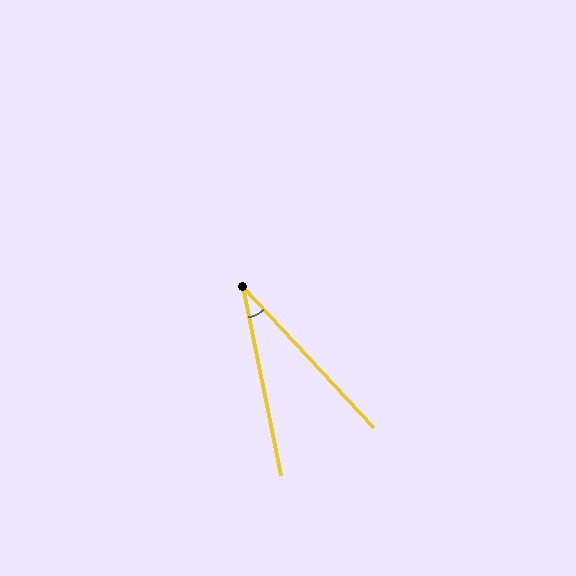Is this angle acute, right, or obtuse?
It is acute.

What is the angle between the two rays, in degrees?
Approximately 32 degrees.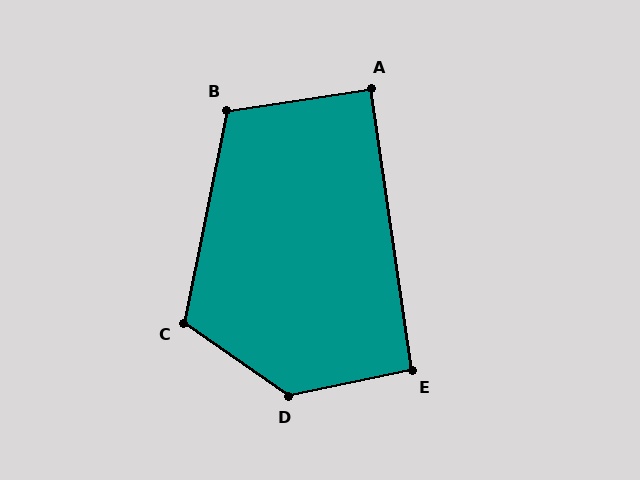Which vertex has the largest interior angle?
D, at approximately 133 degrees.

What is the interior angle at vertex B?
Approximately 110 degrees (obtuse).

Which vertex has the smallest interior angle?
A, at approximately 90 degrees.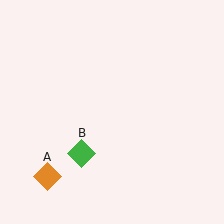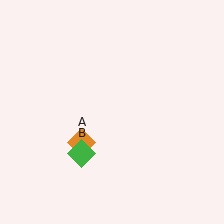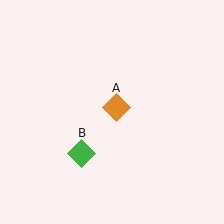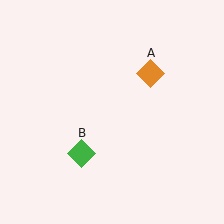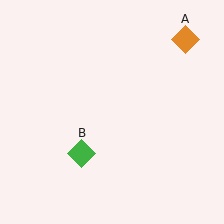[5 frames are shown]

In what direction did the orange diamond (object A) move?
The orange diamond (object A) moved up and to the right.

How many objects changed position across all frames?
1 object changed position: orange diamond (object A).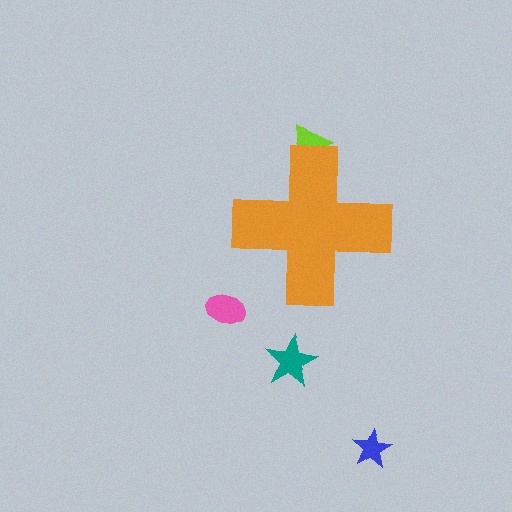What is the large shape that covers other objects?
An orange cross.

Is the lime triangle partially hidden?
Yes, the lime triangle is partially hidden behind the orange cross.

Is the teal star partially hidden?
No, the teal star is fully visible.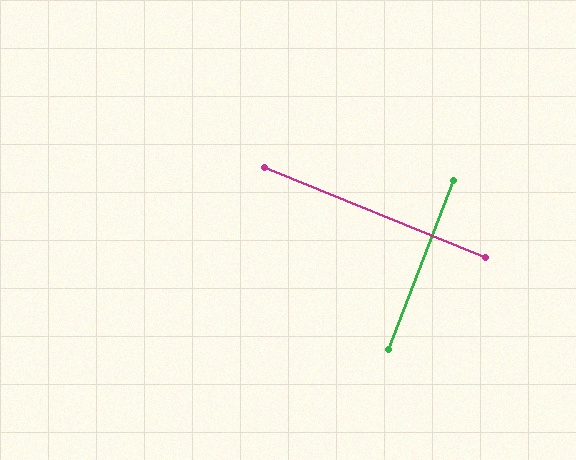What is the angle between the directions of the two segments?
Approximately 89 degrees.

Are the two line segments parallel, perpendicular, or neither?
Perpendicular — they meet at approximately 89°.